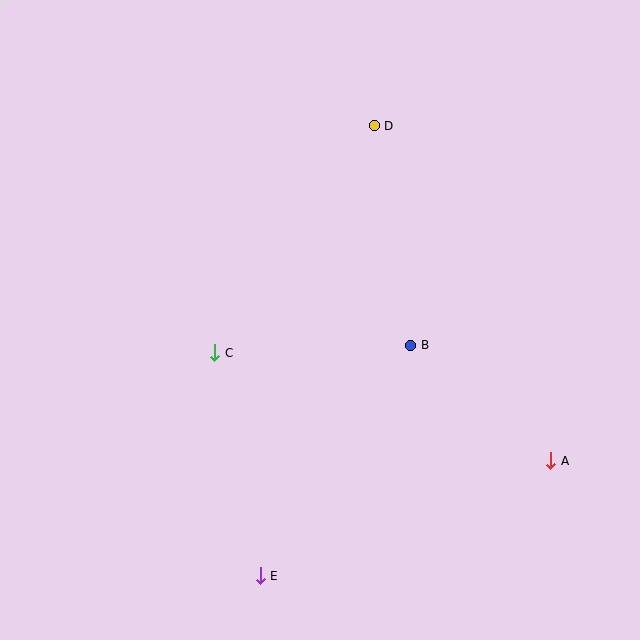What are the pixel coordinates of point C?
Point C is at (215, 353).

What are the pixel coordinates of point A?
Point A is at (551, 461).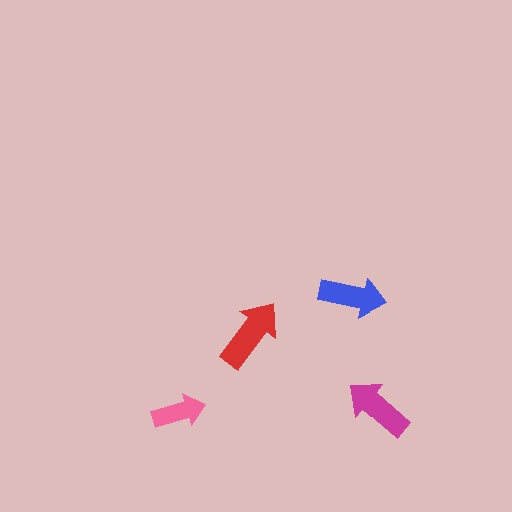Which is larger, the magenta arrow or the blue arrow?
The magenta one.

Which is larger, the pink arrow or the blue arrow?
The blue one.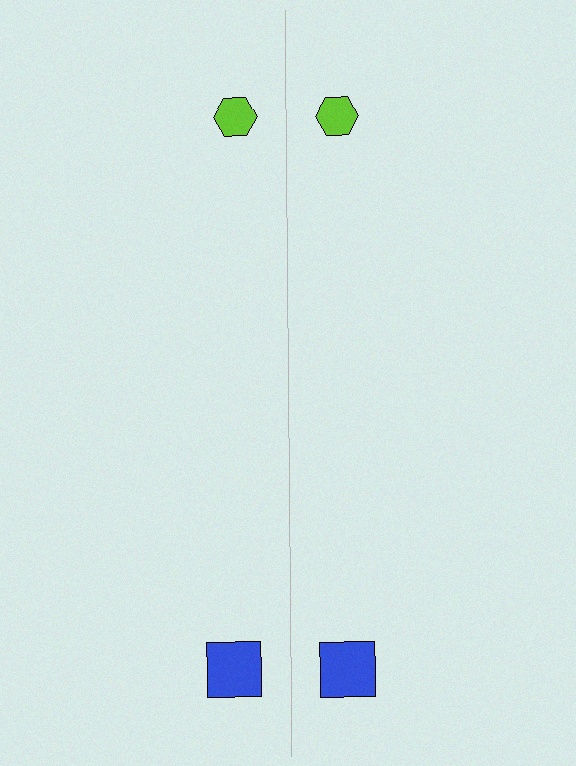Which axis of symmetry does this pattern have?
The pattern has a vertical axis of symmetry running through the center of the image.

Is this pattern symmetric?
Yes, this pattern has bilateral (reflection) symmetry.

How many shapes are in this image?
There are 4 shapes in this image.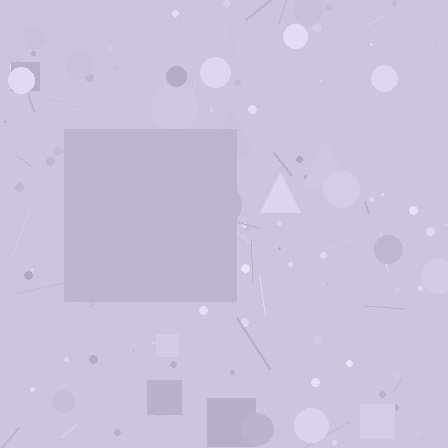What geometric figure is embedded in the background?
A square is embedded in the background.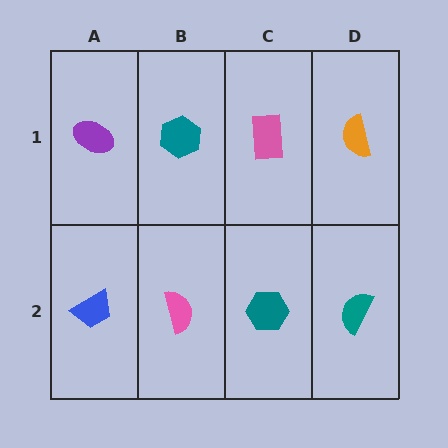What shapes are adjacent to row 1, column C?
A teal hexagon (row 2, column C), a teal hexagon (row 1, column B), an orange semicircle (row 1, column D).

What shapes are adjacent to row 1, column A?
A blue trapezoid (row 2, column A), a teal hexagon (row 1, column B).